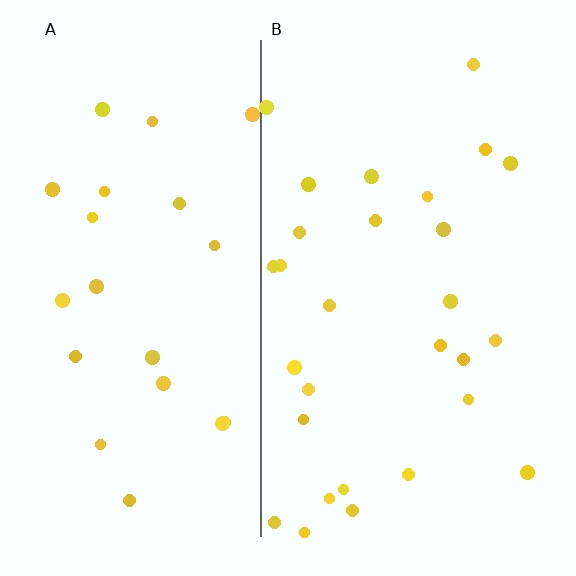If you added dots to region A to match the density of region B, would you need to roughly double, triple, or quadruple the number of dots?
Approximately double.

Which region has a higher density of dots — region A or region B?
B (the right).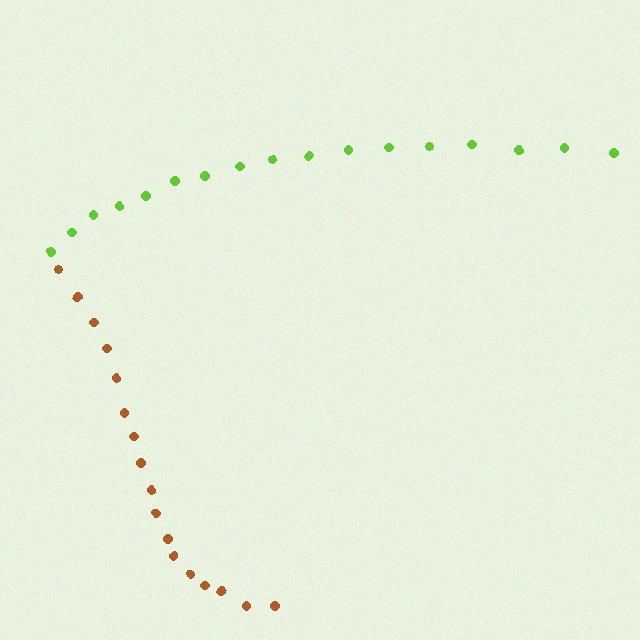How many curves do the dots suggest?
There are 2 distinct paths.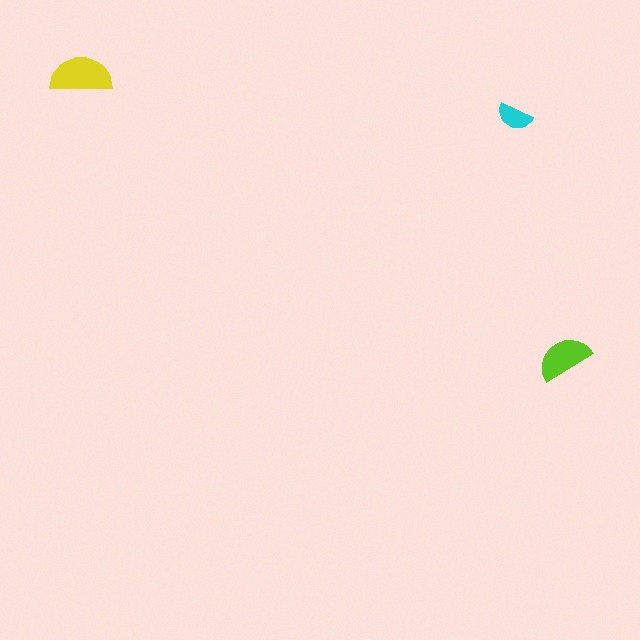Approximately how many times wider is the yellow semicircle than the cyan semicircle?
About 2 times wider.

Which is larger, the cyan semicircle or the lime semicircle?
The lime one.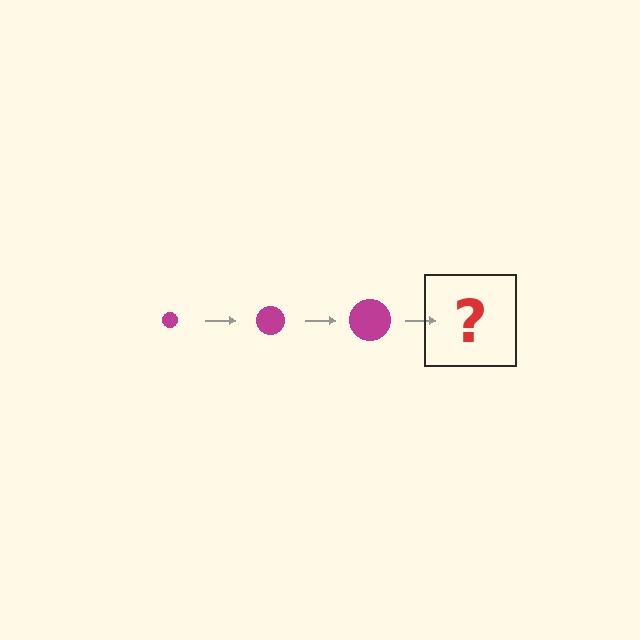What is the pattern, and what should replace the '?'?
The pattern is that the circle gets progressively larger each step. The '?' should be a magenta circle, larger than the previous one.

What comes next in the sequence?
The next element should be a magenta circle, larger than the previous one.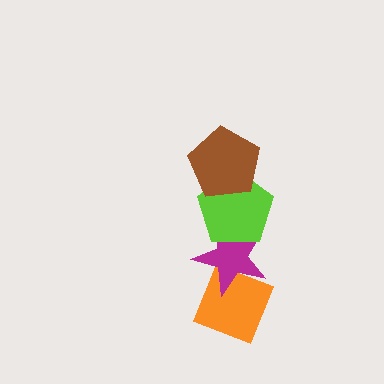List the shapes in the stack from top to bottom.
From top to bottom: the brown pentagon, the lime pentagon, the magenta star, the orange diamond.